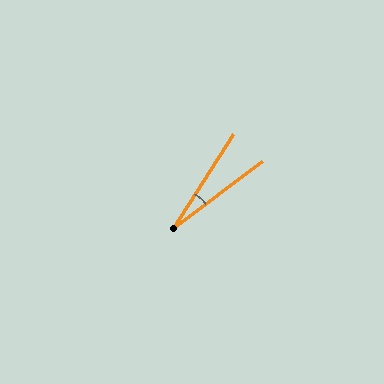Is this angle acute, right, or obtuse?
It is acute.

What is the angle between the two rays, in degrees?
Approximately 21 degrees.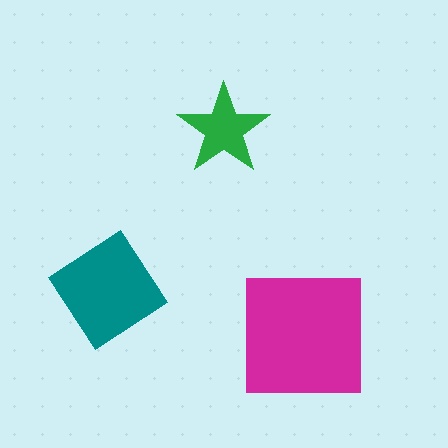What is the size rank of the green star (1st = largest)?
3rd.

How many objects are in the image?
There are 3 objects in the image.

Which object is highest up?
The green star is topmost.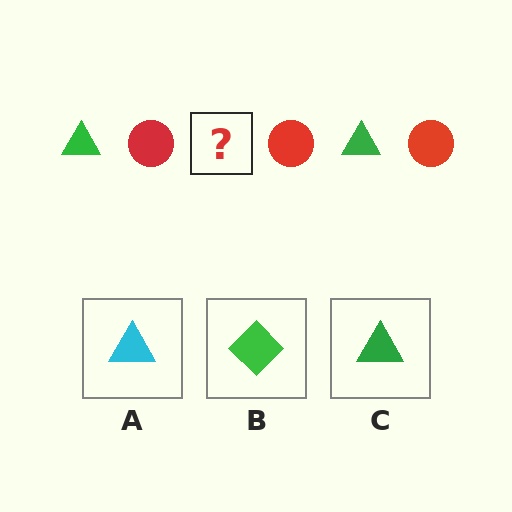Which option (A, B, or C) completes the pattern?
C.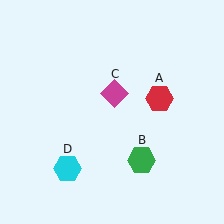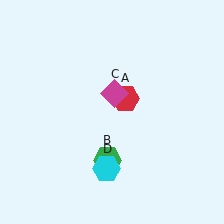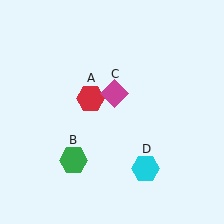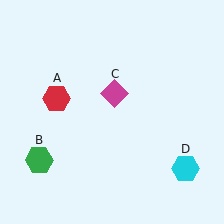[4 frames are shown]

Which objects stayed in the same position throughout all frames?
Magenta diamond (object C) remained stationary.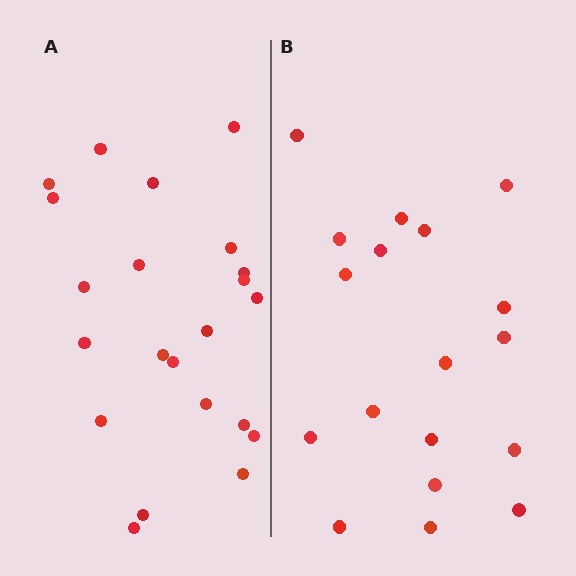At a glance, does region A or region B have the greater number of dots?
Region A (the left region) has more dots.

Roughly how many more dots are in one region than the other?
Region A has about 4 more dots than region B.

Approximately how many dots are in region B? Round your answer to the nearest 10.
About 20 dots. (The exact count is 18, which rounds to 20.)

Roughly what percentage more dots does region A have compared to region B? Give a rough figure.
About 20% more.